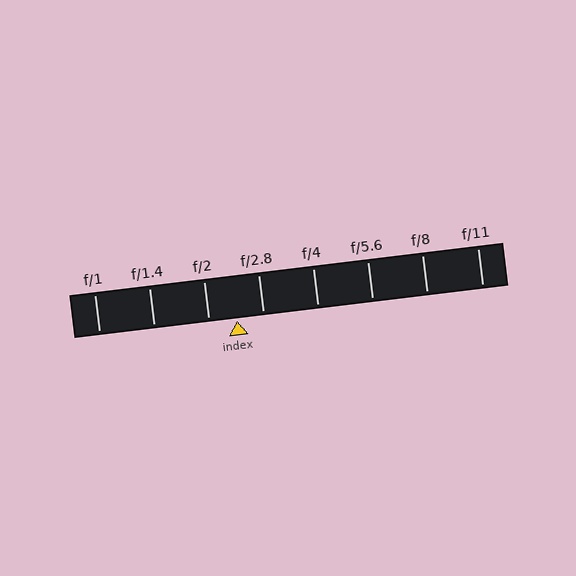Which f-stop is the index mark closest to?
The index mark is closest to f/2.8.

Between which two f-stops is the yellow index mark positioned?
The index mark is between f/2 and f/2.8.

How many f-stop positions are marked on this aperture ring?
There are 8 f-stop positions marked.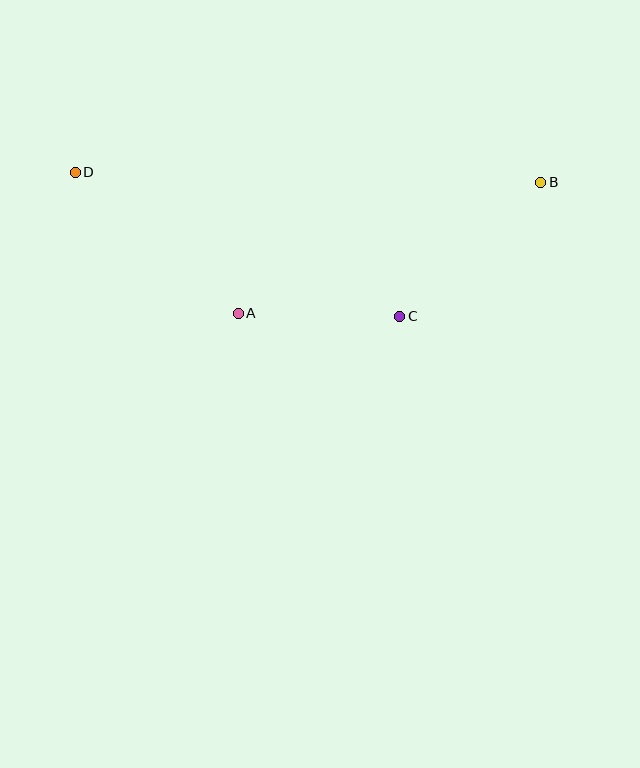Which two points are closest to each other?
Points A and C are closest to each other.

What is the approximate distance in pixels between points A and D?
The distance between A and D is approximately 215 pixels.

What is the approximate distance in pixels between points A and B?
The distance between A and B is approximately 330 pixels.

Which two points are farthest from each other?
Points B and D are farthest from each other.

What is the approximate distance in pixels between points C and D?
The distance between C and D is approximately 355 pixels.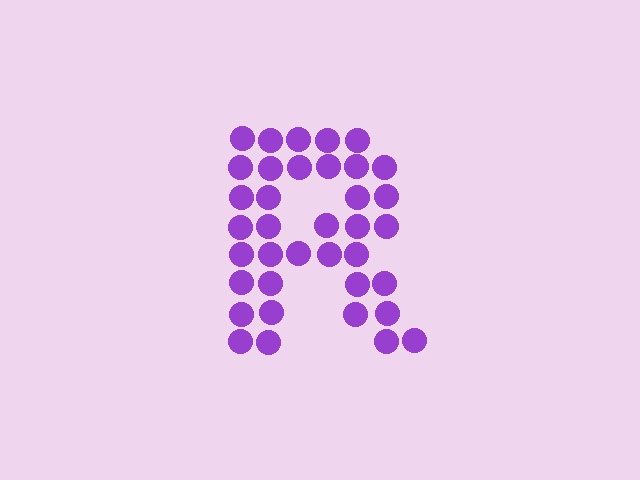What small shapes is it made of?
It is made of small circles.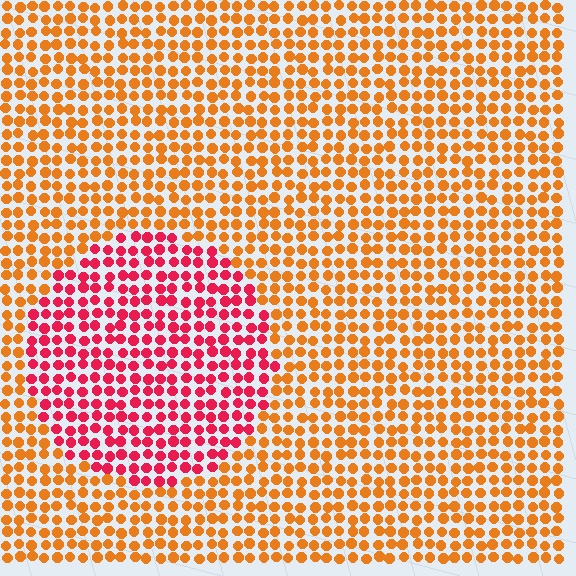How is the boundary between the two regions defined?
The boundary is defined purely by a slight shift in hue (about 44 degrees). Spacing, size, and orientation are identical on both sides.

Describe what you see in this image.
The image is filled with small orange elements in a uniform arrangement. A circle-shaped region is visible where the elements are tinted to a slightly different hue, forming a subtle color boundary.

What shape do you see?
I see a circle.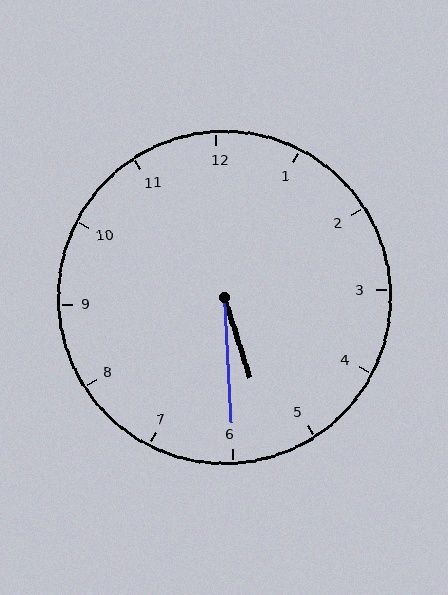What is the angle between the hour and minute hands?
Approximately 15 degrees.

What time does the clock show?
5:30.